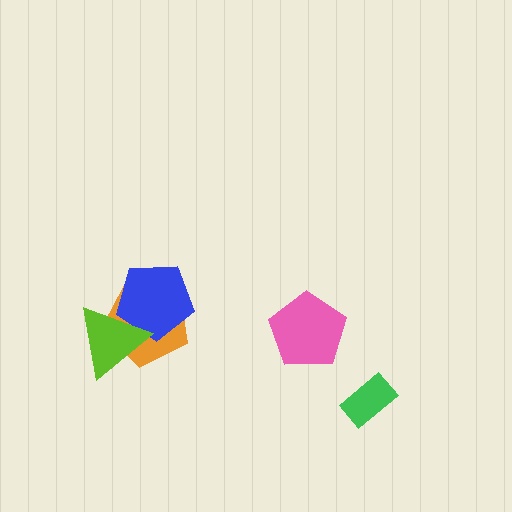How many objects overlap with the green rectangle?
0 objects overlap with the green rectangle.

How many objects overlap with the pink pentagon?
0 objects overlap with the pink pentagon.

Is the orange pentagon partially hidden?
Yes, it is partially covered by another shape.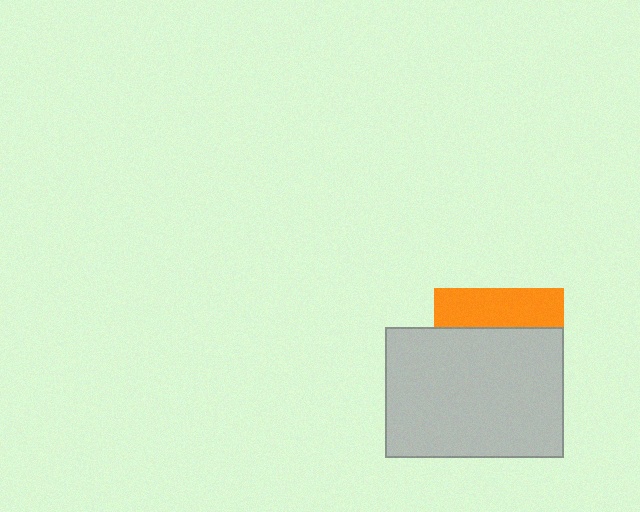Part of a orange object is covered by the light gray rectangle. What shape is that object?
It is a square.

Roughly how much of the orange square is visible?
A small part of it is visible (roughly 31%).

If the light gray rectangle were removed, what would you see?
You would see the complete orange square.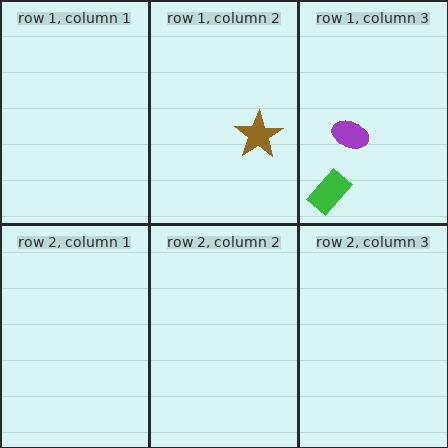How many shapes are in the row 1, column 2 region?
1.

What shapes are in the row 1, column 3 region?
The purple ellipse, the green rectangle.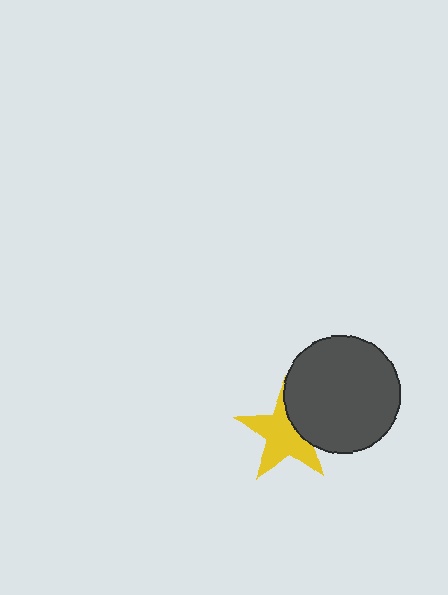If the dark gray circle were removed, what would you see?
You would see the complete yellow star.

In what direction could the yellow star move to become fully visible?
The yellow star could move left. That would shift it out from behind the dark gray circle entirely.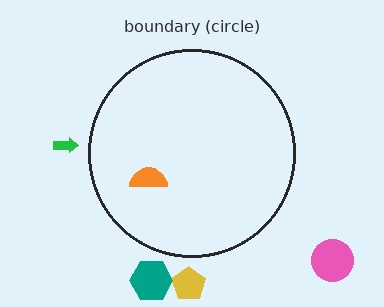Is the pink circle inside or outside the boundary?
Outside.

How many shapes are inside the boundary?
1 inside, 4 outside.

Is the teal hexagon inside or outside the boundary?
Outside.